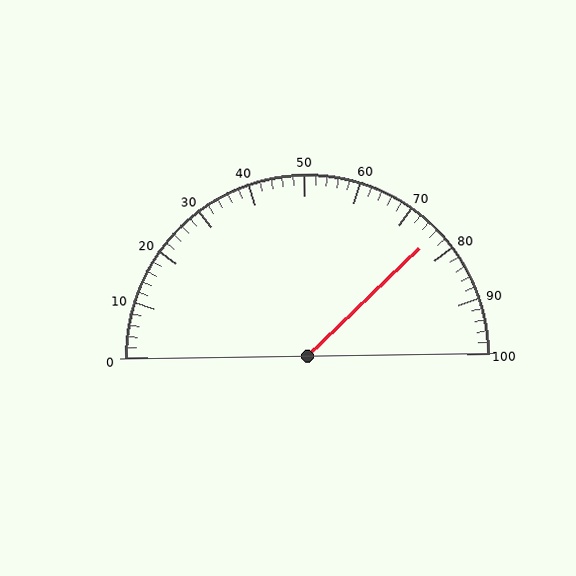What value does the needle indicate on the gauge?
The needle indicates approximately 76.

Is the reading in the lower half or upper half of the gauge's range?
The reading is in the upper half of the range (0 to 100).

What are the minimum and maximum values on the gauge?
The gauge ranges from 0 to 100.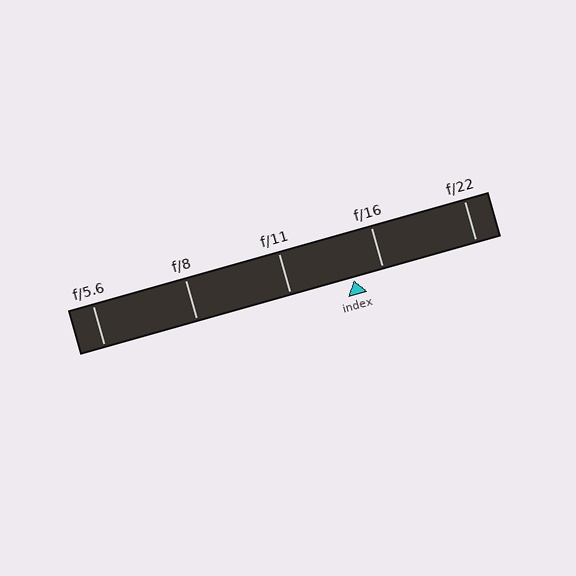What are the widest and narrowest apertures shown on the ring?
The widest aperture shown is f/5.6 and the narrowest is f/22.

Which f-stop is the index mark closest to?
The index mark is closest to f/16.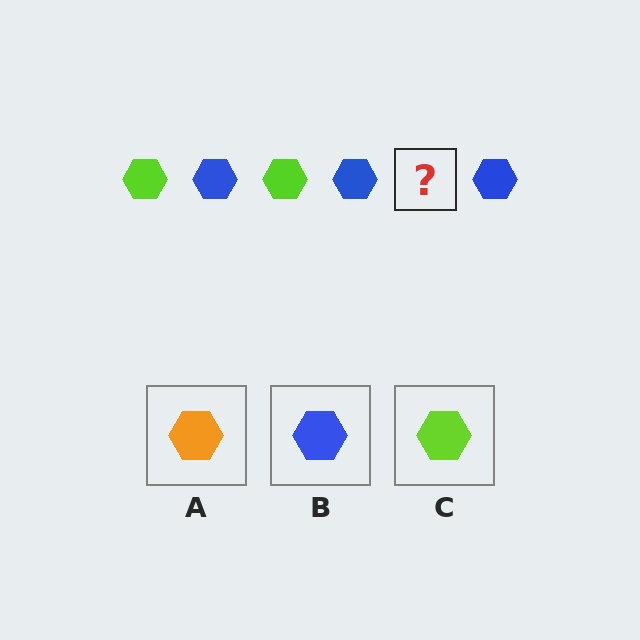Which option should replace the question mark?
Option C.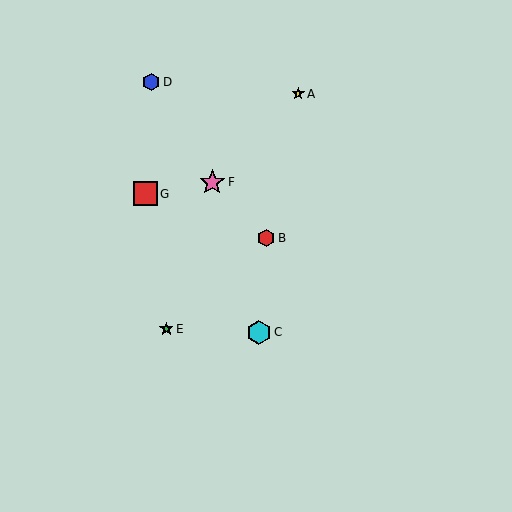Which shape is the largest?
The pink star (labeled F) is the largest.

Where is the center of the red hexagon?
The center of the red hexagon is at (266, 238).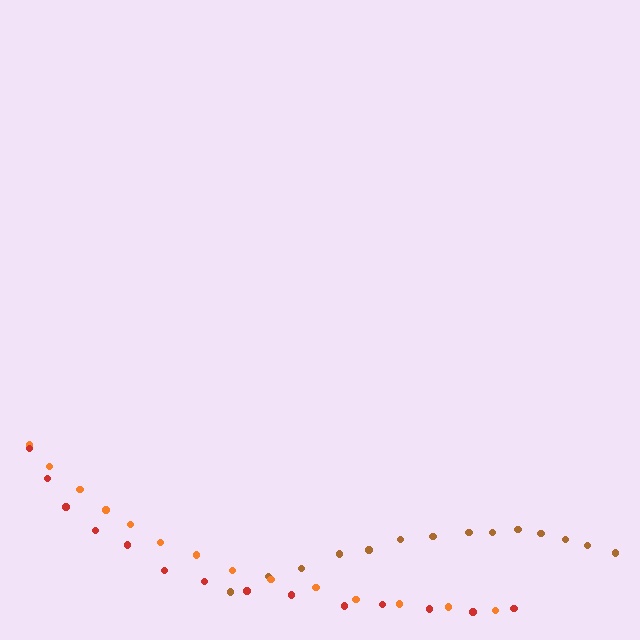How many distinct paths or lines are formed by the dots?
There are 3 distinct paths.